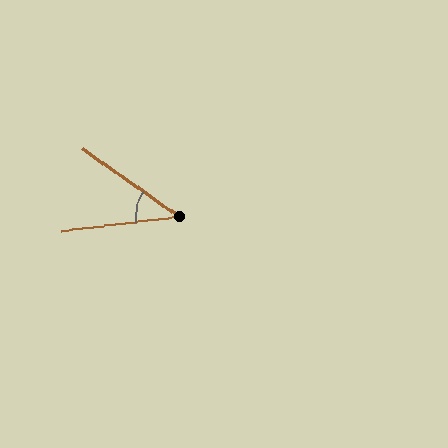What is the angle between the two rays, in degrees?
Approximately 42 degrees.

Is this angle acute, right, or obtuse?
It is acute.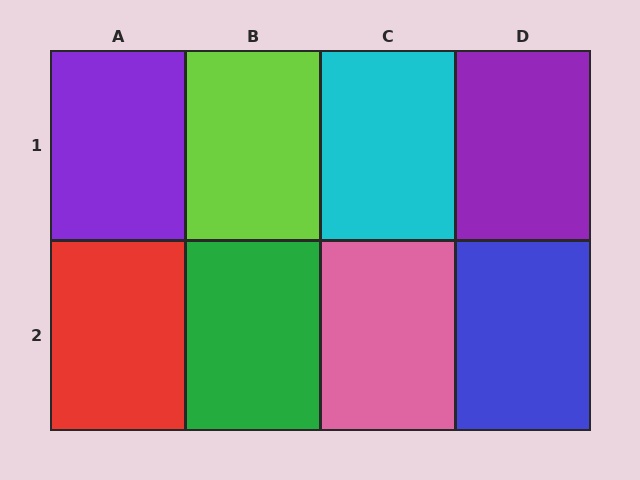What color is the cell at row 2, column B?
Green.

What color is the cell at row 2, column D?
Blue.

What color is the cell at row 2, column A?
Red.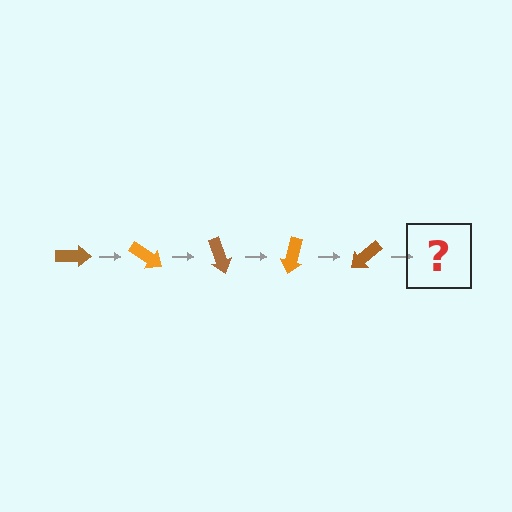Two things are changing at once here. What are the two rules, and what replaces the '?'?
The two rules are that it rotates 35 degrees each step and the color cycles through brown and orange. The '?' should be an orange arrow, rotated 175 degrees from the start.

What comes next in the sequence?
The next element should be an orange arrow, rotated 175 degrees from the start.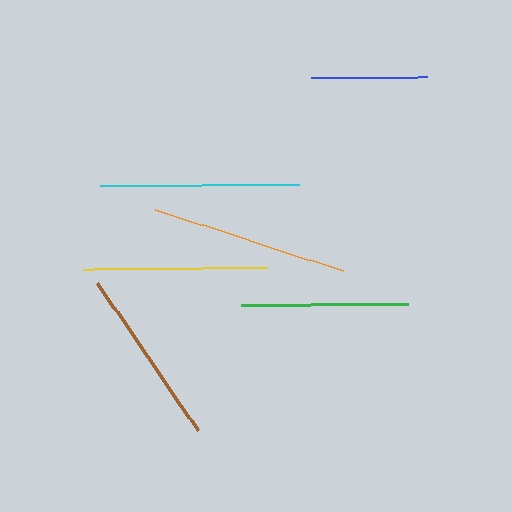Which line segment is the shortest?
The blue line is the shortest at approximately 115 pixels.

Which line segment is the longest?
The cyan line is the longest at approximately 199 pixels.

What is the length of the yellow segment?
The yellow segment is approximately 184 pixels long.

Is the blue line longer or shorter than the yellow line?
The yellow line is longer than the blue line.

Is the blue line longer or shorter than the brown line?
The brown line is longer than the blue line.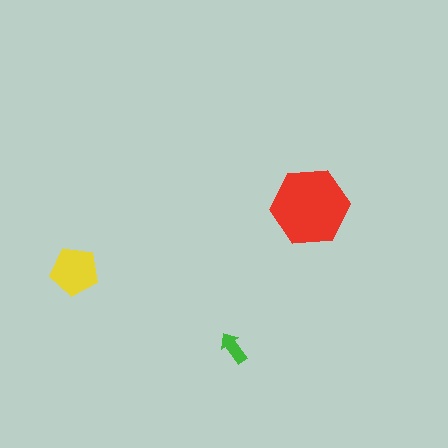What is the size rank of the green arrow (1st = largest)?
3rd.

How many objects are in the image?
There are 3 objects in the image.